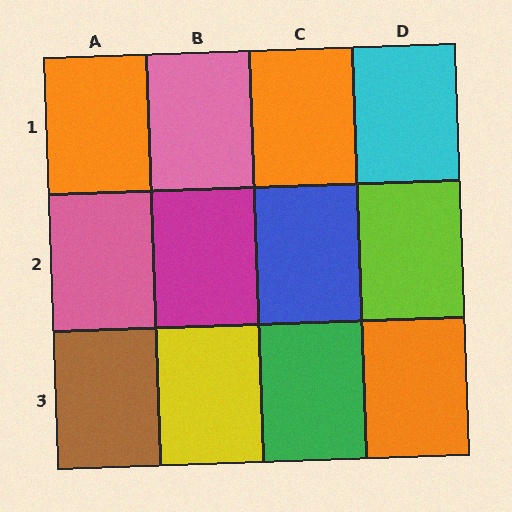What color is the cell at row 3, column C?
Green.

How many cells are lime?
1 cell is lime.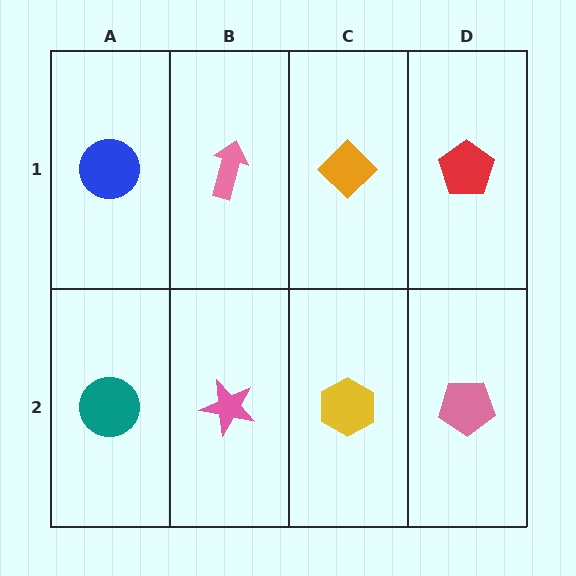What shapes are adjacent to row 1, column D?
A pink pentagon (row 2, column D), an orange diamond (row 1, column C).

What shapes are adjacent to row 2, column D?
A red pentagon (row 1, column D), a yellow hexagon (row 2, column C).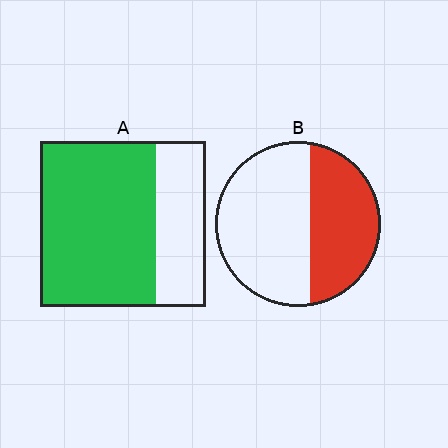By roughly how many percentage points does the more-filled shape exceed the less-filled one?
By roughly 30 percentage points (A over B).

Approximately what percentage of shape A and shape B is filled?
A is approximately 70% and B is approximately 40%.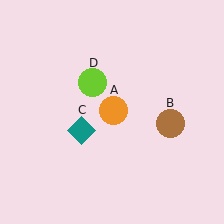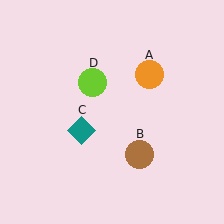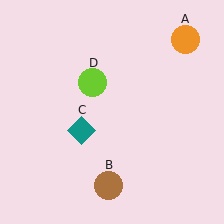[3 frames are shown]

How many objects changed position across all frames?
2 objects changed position: orange circle (object A), brown circle (object B).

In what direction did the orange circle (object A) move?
The orange circle (object A) moved up and to the right.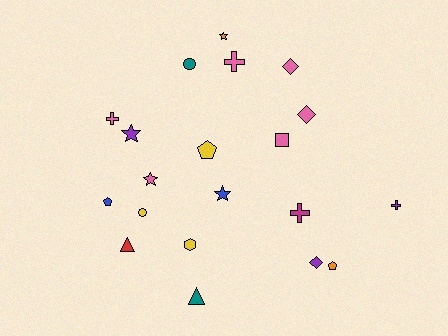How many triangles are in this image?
There are 2 triangles.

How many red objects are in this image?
There is 1 red object.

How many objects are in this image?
There are 20 objects.